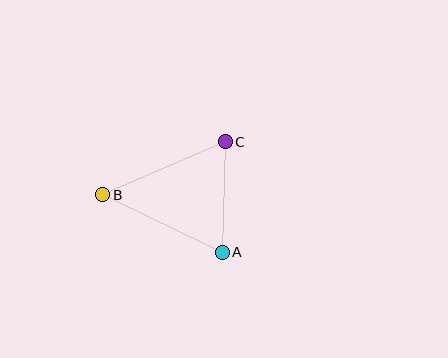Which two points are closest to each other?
Points A and C are closest to each other.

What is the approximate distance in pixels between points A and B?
The distance between A and B is approximately 133 pixels.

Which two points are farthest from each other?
Points B and C are farthest from each other.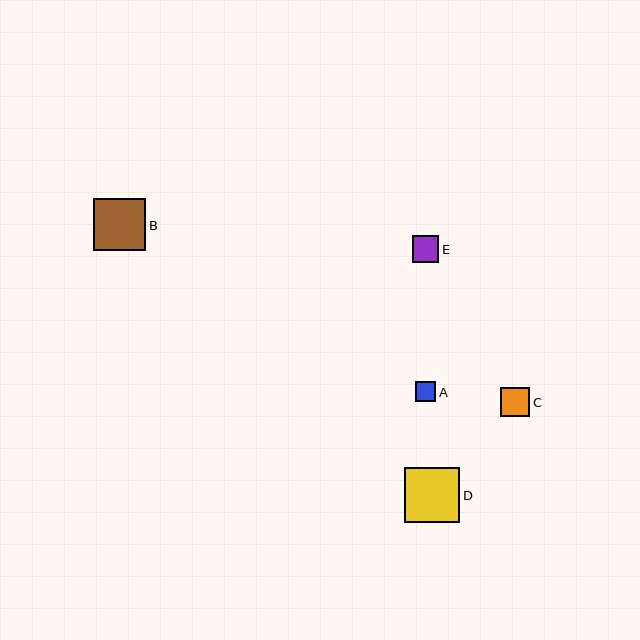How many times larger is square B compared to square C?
Square B is approximately 1.8 times the size of square C.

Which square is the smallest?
Square A is the smallest with a size of approximately 20 pixels.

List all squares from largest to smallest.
From largest to smallest: D, B, C, E, A.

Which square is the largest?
Square D is the largest with a size of approximately 56 pixels.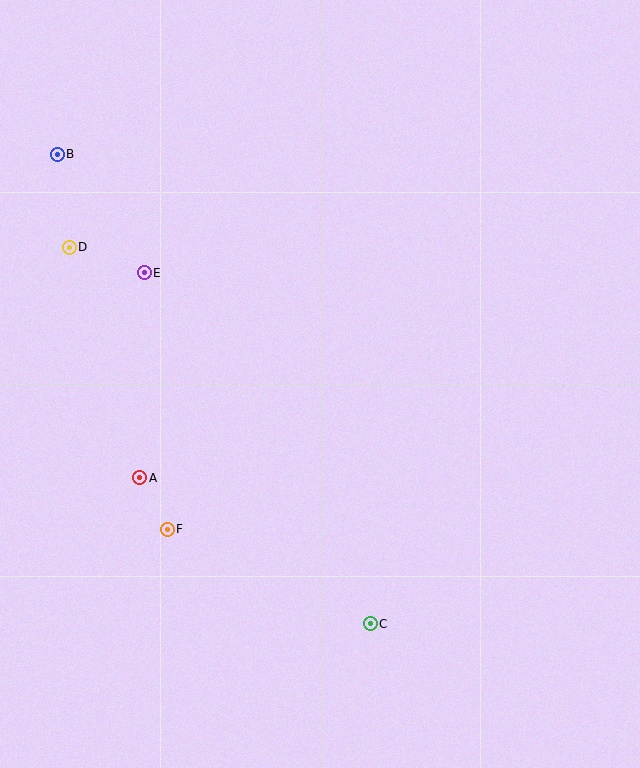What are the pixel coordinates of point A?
Point A is at (140, 478).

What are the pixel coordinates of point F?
Point F is at (167, 529).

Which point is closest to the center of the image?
Point A at (140, 478) is closest to the center.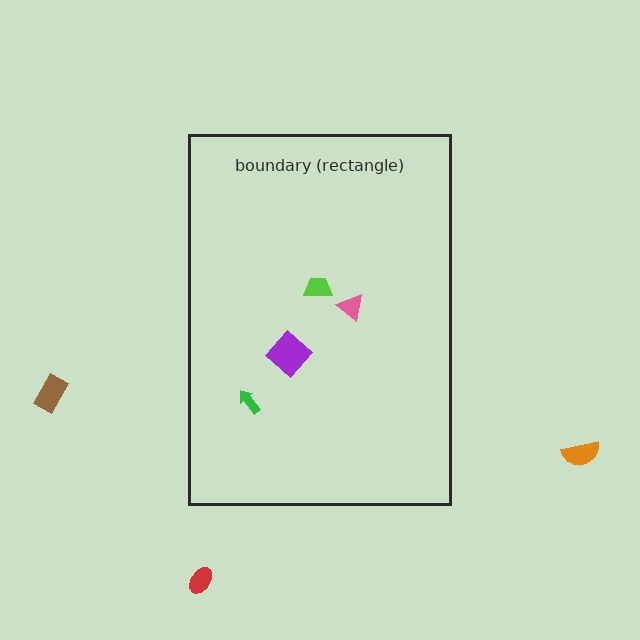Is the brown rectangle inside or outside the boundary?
Outside.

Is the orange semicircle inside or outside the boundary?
Outside.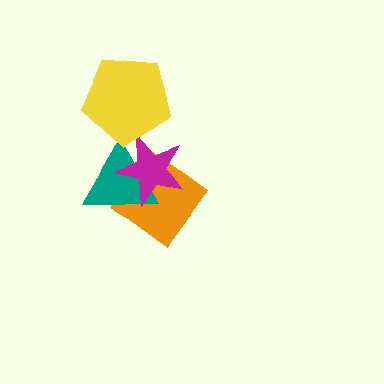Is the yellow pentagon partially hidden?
No, no other shape covers it.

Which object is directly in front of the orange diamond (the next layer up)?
The teal triangle is directly in front of the orange diamond.